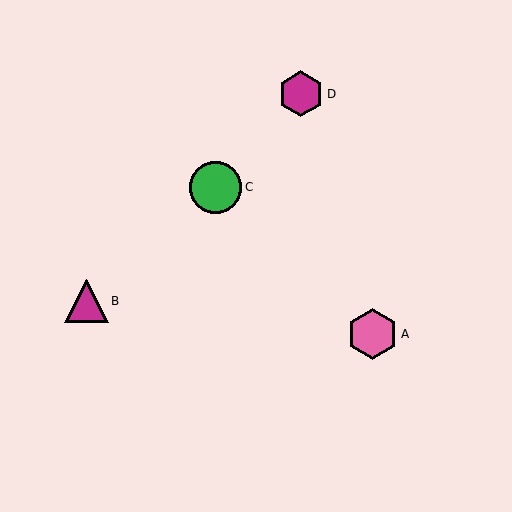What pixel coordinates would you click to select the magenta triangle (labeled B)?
Click at (87, 301) to select the magenta triangle B.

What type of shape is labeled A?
Shape A is a pink hexagon.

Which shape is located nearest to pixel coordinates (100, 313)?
The magenta triangle (labeled B) at (87, 301) is nearest to that location.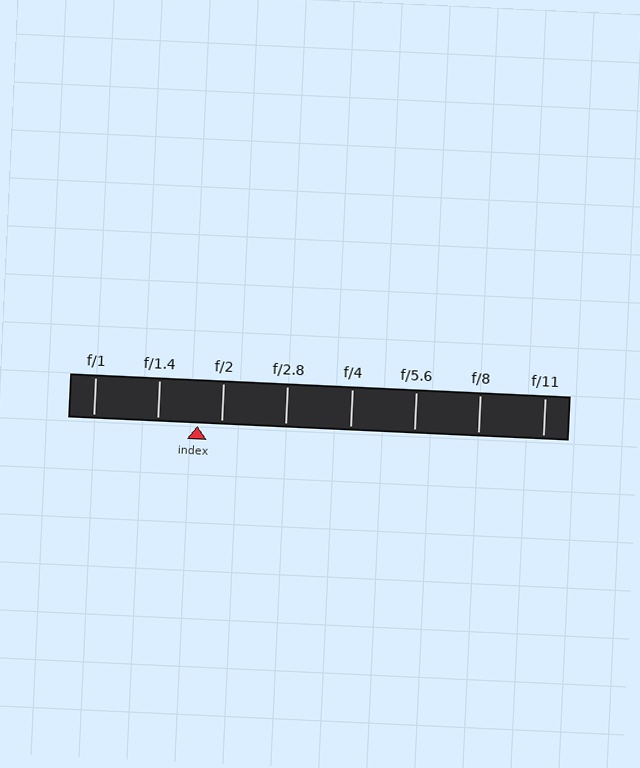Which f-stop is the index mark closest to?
The index mark is closest to f/2.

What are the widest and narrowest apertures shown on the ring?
The widest aperture shown is f/1 and the narrowest is f/11.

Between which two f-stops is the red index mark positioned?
The index mark is between f/1.4 and f/2.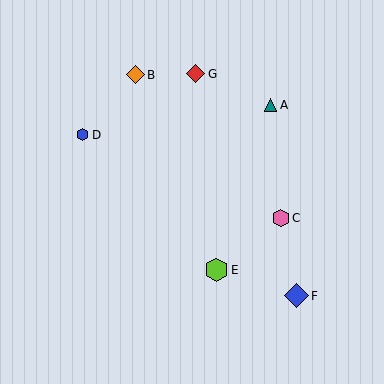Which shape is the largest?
The blue diamond (labeled F) is the largest.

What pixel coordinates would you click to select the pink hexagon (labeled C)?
Click at (281, 218) to select the pink hexagon C.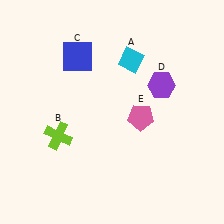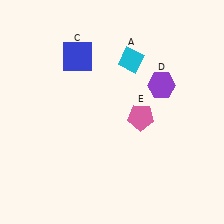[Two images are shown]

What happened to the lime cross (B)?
The lime cross (B) was removed in Image 2. It was in the bottom-left area of Image 1.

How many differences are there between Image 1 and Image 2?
There is 1 difference between the two images.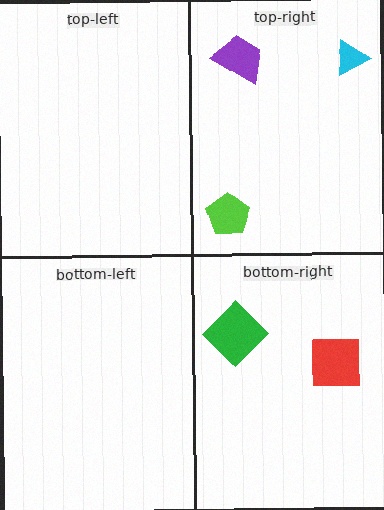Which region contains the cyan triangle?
The top-right region.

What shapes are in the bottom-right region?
The red square, the green diamond.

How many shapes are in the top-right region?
3.